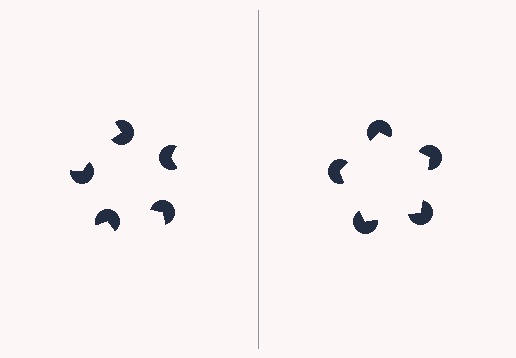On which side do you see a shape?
An illusory pentagon appears on the right side. On the left side the wedge cuts are rotated, so no coherent shape forms.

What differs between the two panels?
The pac-man discs are positioned identically on both sides; only the wedge orientations differ. On the right they align to a pentagon; on the left they are misaligned.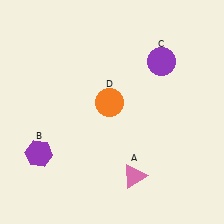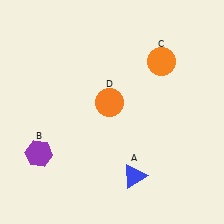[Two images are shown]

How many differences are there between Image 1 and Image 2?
There are 2 differences between the two images.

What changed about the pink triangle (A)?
In Image 1, A is pink. In Image 2, it changed to blue.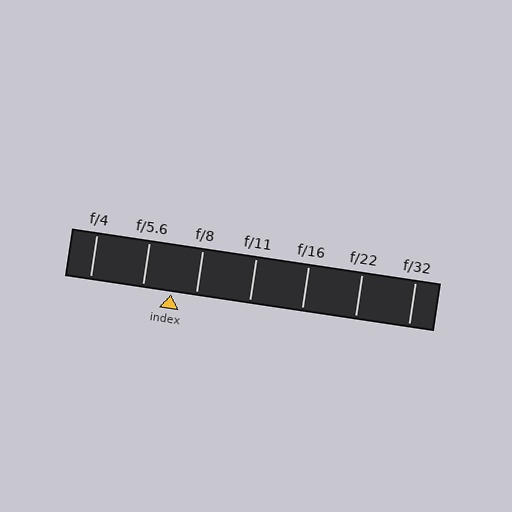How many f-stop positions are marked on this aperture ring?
There are 7 f-stop positions marked.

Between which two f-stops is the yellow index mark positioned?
The index mark is between f/5.6 and f/8.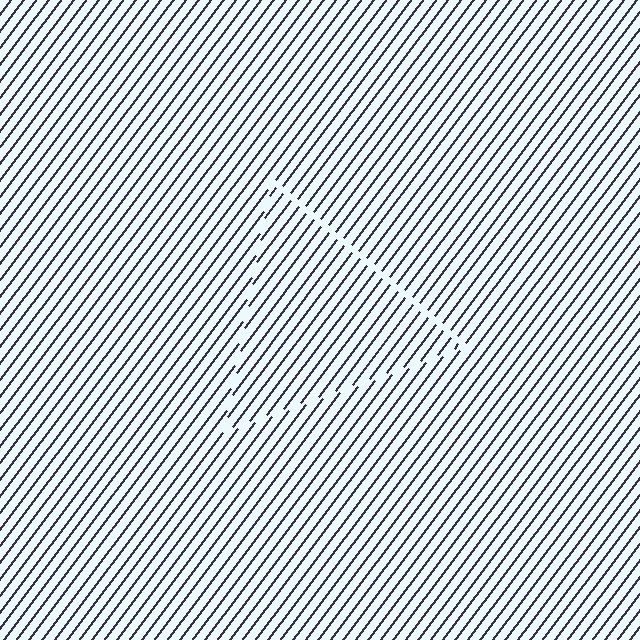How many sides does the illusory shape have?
3 sides — the line-ends trace a triangle.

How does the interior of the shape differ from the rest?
The interior of the shape contains the same grating, shifted by half a period — the contour is defined by the phase discontinuity where line-ends from the inner and outer gratings abut.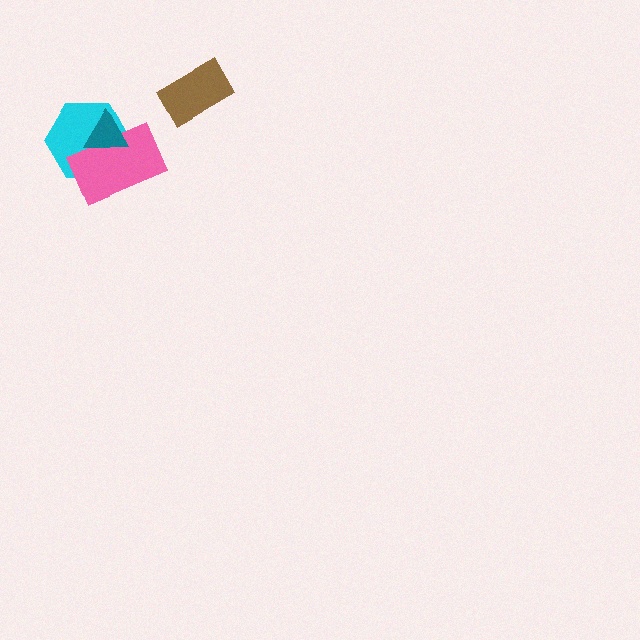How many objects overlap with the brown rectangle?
0 objects overlap with the brown rectangle.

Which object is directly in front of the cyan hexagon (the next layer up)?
The pink rectangle is directly in front of the cyan hexagon.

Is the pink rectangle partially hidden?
Yes, it is partially covered by another shape.